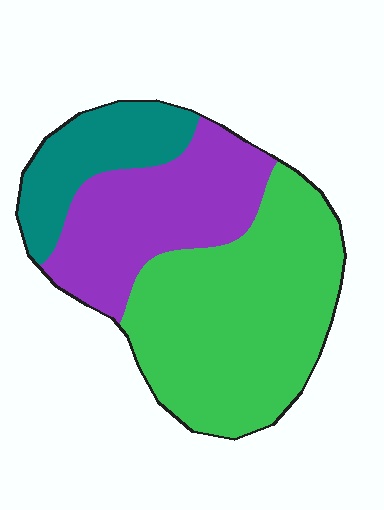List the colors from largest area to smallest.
From largest to smallest: green, purple, teal.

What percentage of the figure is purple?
Purple takes up about one third (1/3) of the figure.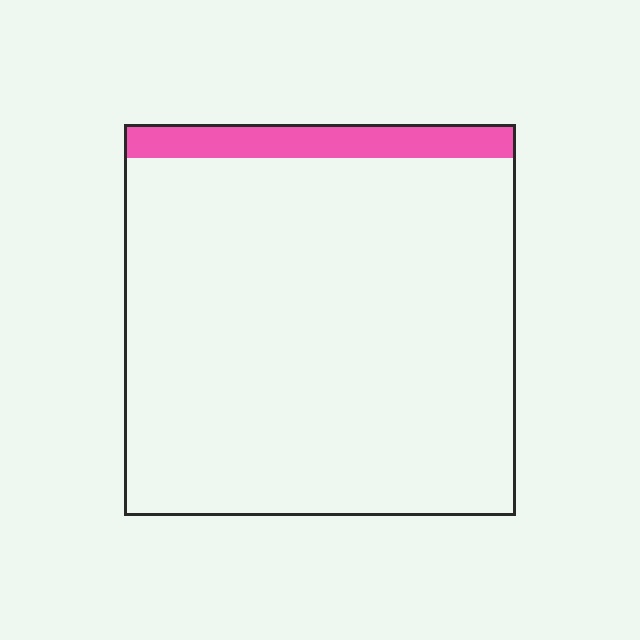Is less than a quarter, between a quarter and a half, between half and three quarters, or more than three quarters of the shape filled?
Less than a quarter.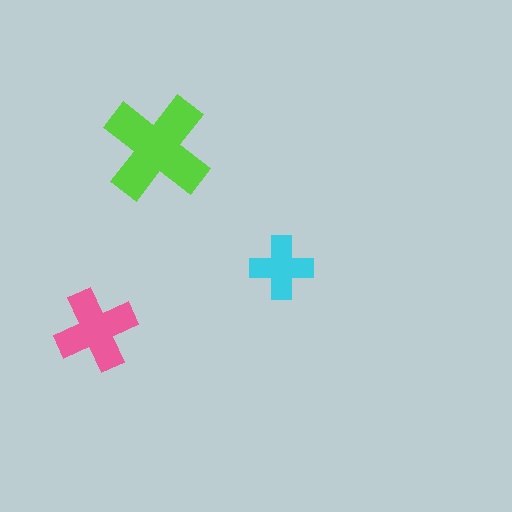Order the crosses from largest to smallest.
the lime one, the pink one, the cyan one.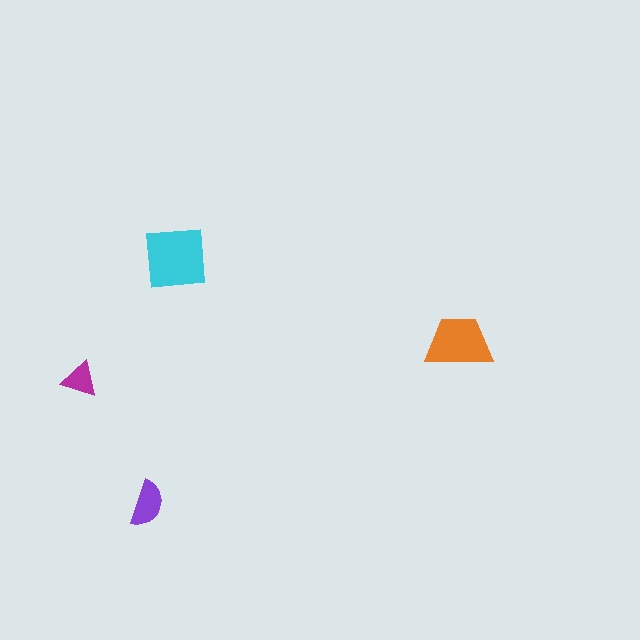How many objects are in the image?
There are 4 objects in the image.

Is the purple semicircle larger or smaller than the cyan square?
Smaller.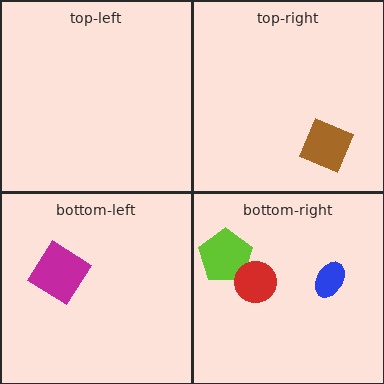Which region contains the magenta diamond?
The bottom-left region.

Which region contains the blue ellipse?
The bottom-right region.